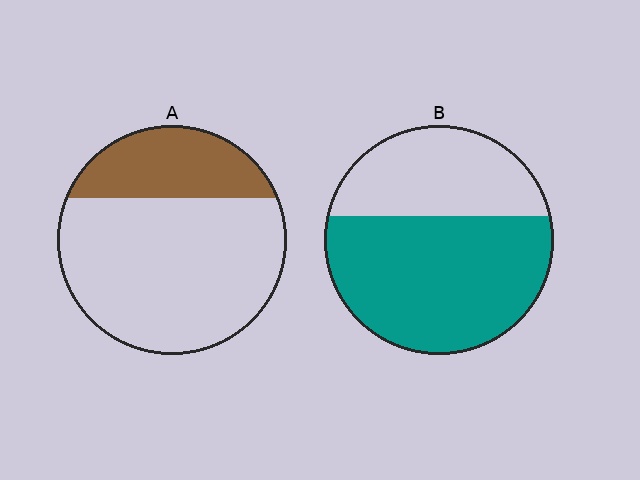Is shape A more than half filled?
No.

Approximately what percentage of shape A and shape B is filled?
A is approximately 25% and B is approximately 65%.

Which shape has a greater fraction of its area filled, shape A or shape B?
Shape B.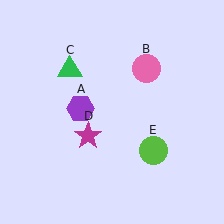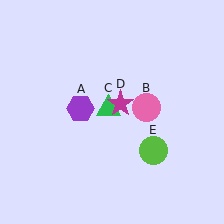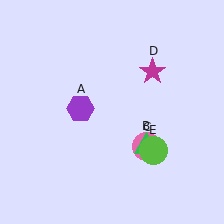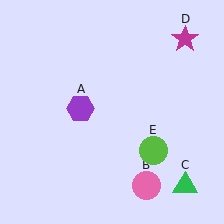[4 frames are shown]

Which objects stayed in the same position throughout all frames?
Purple hexagon (object A) and lime circle (object E) remained stationary.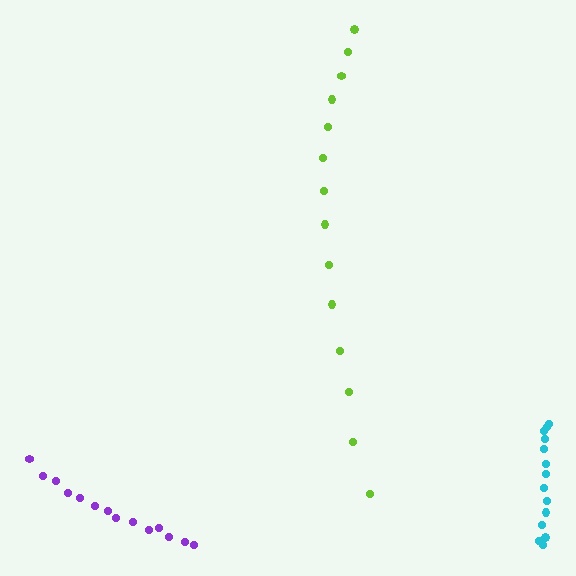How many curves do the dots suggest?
There are 3 distinct paths.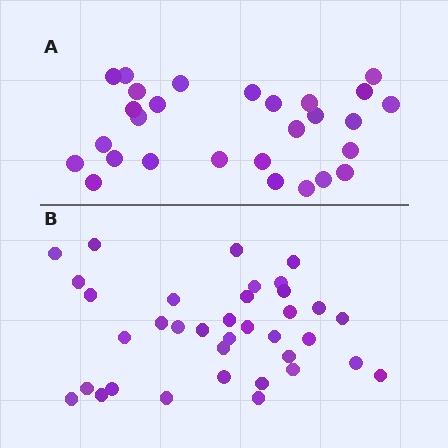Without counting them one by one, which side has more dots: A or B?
Region B (the bottom region) has more dots.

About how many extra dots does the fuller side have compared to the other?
Region B has roughly 8 or so more dots than region A.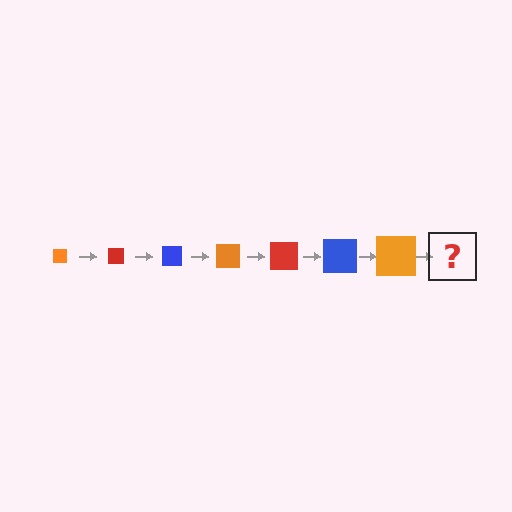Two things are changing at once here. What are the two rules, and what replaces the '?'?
The two rules are that the square grows larger each step and the color cycles through orange, red, and blue. The '?' should be a red square, larger than the previous one.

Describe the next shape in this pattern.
It should be a red square, larger than the previous one.